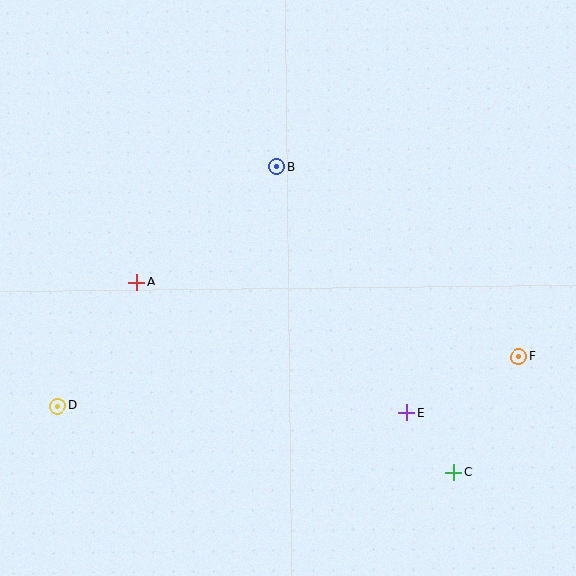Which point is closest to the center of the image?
Point B at (276, 167) is closest to the center.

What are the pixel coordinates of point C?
Point C is at (454, 472).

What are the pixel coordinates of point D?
Point D is at (58, 406).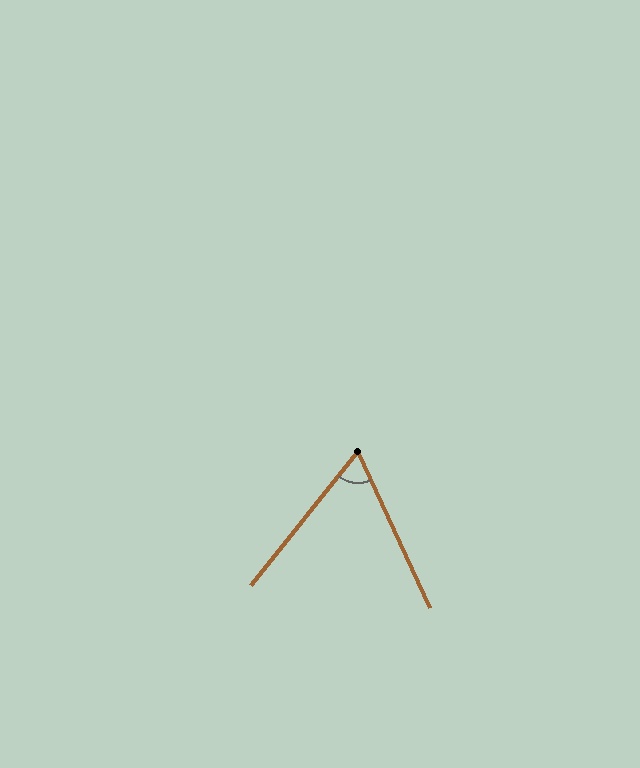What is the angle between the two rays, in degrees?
Approximately 64 degrees.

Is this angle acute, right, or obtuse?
It is acute.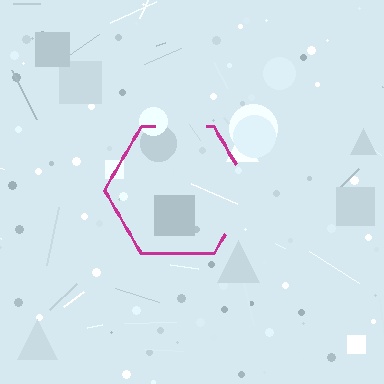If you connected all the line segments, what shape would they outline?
They would outline a hexagon.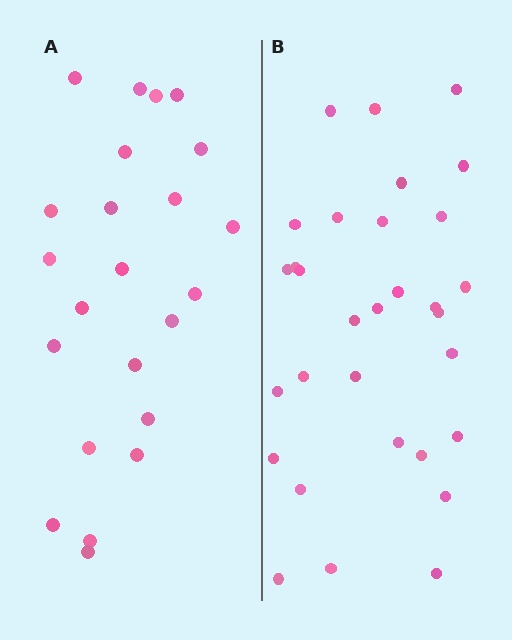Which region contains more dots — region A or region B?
Region B (the right region) has more dots.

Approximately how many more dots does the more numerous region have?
Region B has roughly 8 or so more dots than region A.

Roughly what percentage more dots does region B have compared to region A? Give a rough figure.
About 35% more.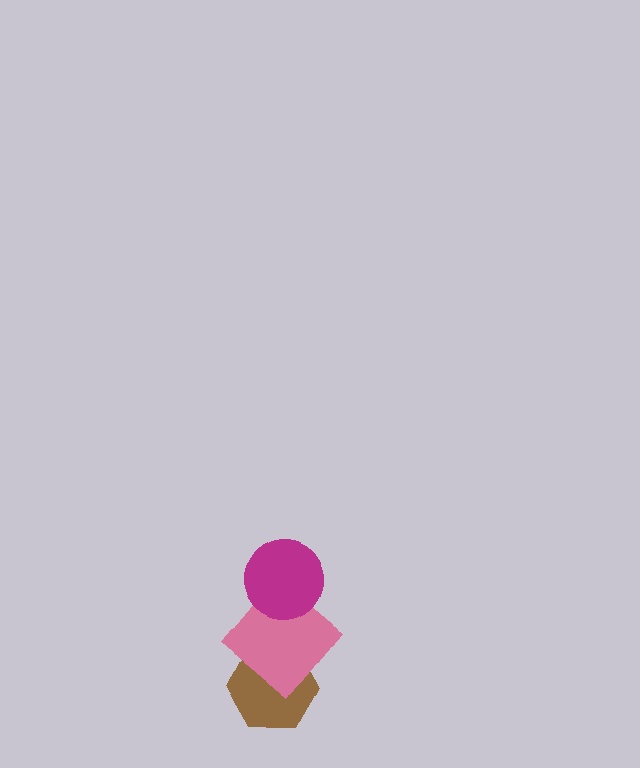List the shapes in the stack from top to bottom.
From top to bottom: the magenta circle, the pink diamond, the brown hexagon.